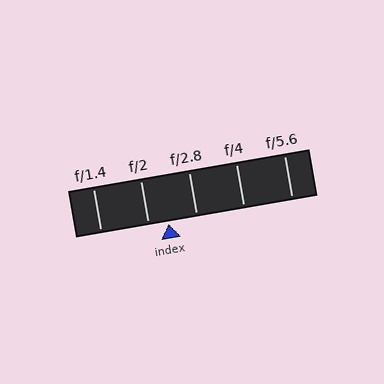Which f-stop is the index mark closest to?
The index mark is closest to f/2.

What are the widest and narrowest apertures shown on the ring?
The widest aperture shown is f/1.4 and the narrowest is f/5.6.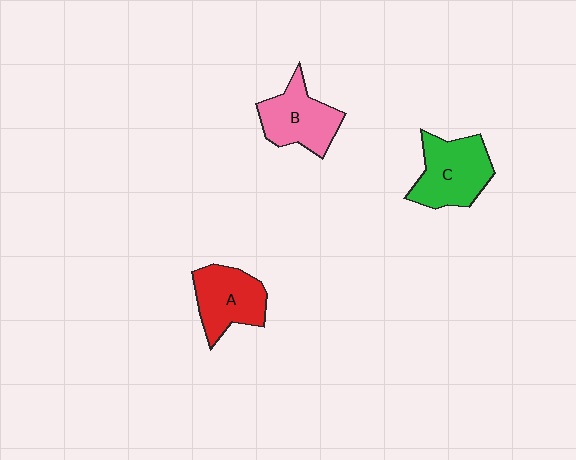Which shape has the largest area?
Shape C (green).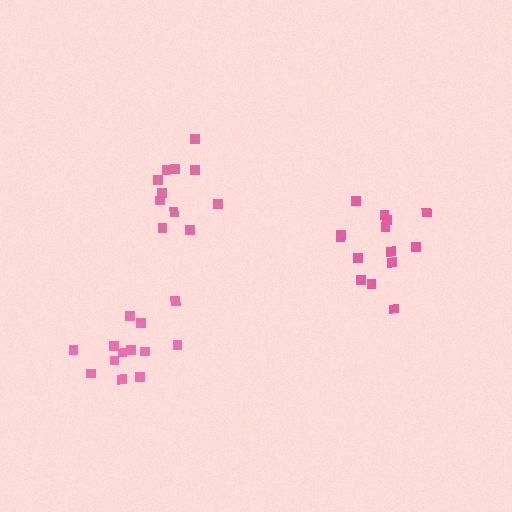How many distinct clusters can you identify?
There are 3 distinct clusters.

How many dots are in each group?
Group 1: 11 dots, Group 2: 14 dots, Group 3: 13 dots (38 total).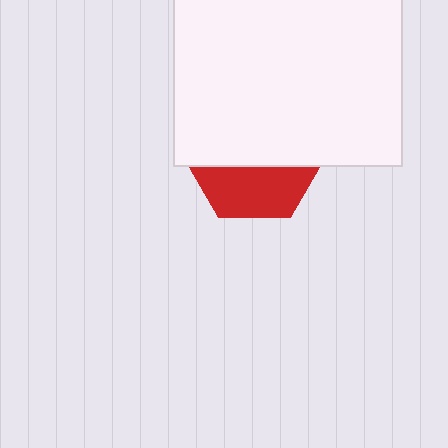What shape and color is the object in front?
The object in front is a white square.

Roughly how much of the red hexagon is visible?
A small part of it is visible (roughly 37%).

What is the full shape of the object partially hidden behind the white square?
The partially hidden object is a red hexagon.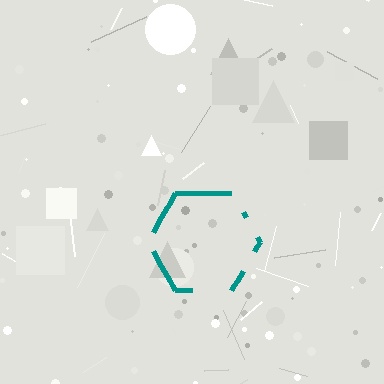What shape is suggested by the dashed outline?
The dashed outline suggests a hexagon.